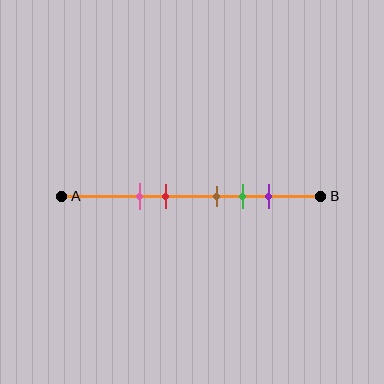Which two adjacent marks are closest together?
The brown and green marks are the closest adjacent pair.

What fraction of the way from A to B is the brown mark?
The brown mark is approximately 60% (0.6) of the way from A to B.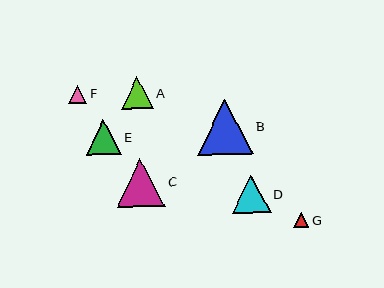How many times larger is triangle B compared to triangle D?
Triangle B is approximately 1.4 times the size of triangle D.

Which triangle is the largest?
Triangle B is the largest with a size of approximately 55 pixels.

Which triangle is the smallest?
Triangle G is the smallest with a size of approximately 15 pixels.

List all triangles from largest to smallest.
From largest to smallest: B, C, D, E, A, F, G.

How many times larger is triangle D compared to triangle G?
Triangle D is approximately 2.5 times the size of triangle G.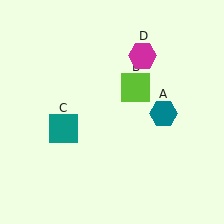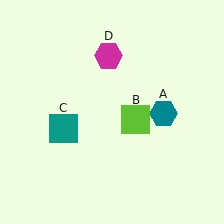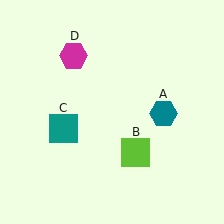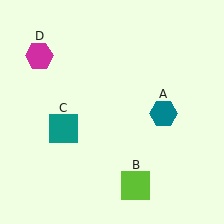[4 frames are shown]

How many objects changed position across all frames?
2 objects changed position: lime square (object B), magenta hexagon (object D).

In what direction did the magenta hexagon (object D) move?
The magenta hexagon (object D) moved left.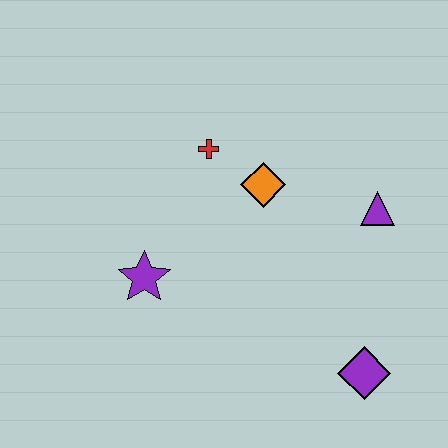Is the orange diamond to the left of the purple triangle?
Yes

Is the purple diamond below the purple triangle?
Yes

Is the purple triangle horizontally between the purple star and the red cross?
No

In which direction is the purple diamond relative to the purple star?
The purple diamond is to the right of the purple star.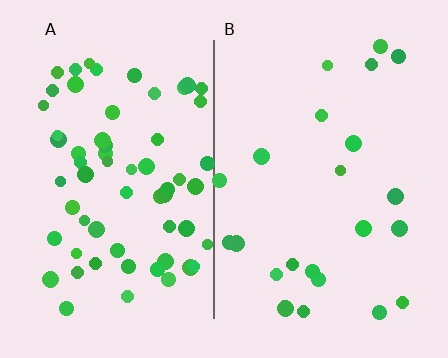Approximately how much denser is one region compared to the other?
Approximately 2.7× — region A over region B.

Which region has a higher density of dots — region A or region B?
A (the left).